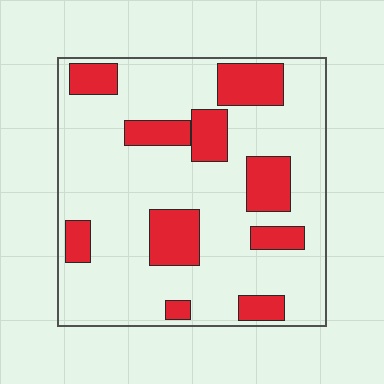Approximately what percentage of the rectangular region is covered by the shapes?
Approximately 25%.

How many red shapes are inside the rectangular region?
10.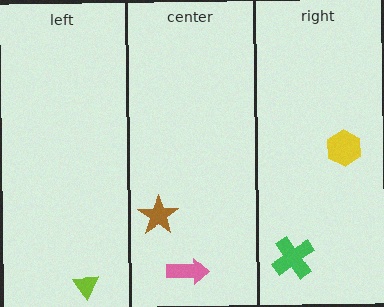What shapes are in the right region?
The yellow hexagon, the green cross.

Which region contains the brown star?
The center region.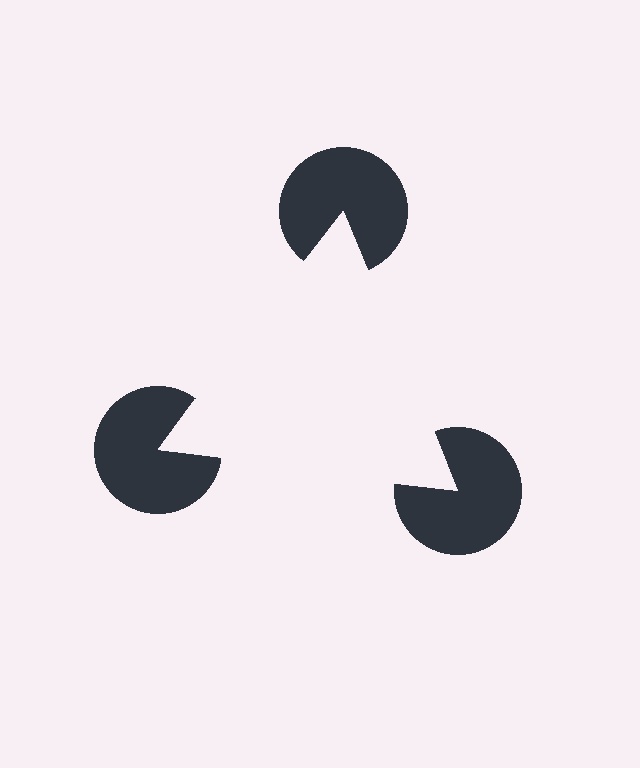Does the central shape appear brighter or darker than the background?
It typically appears slightly brighter than the background, even though no actual brightness change is drawn.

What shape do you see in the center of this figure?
An illusory triangle — its edges are inferred from the aligned wedge cuts in the pac-man discs, not physically drawn.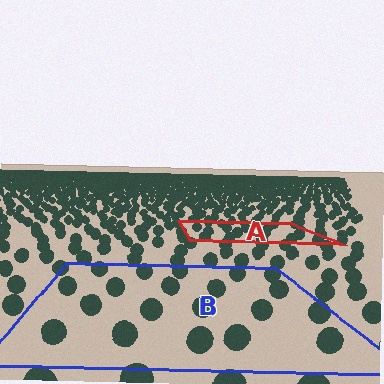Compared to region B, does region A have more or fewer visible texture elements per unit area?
Region A has more texture elements per unit area — they are packed more densely because it is farther away.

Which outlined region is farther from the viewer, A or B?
Region A is farther from the viewer — the texture elements inside it appear smaller and more densely packed.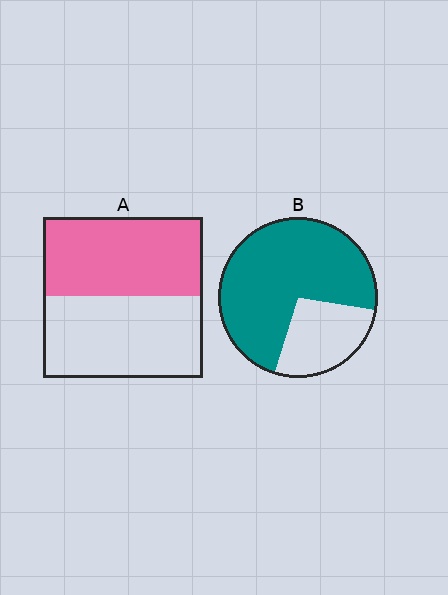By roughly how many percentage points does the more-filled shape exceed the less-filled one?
By roughly 25 percentage points (B over A).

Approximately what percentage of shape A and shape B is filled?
A is approximately 50% and B is approximately 75%.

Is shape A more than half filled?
Roughly half.